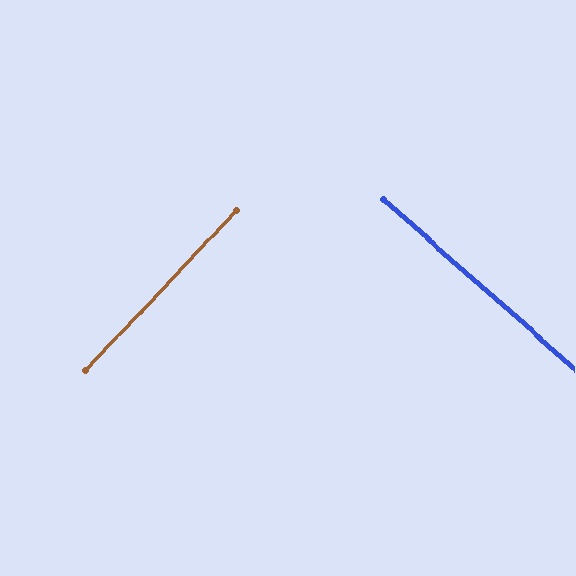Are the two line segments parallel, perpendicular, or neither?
Perpendicular — they meet at approximately 88°.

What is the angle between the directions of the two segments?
Approximately 88 degrees.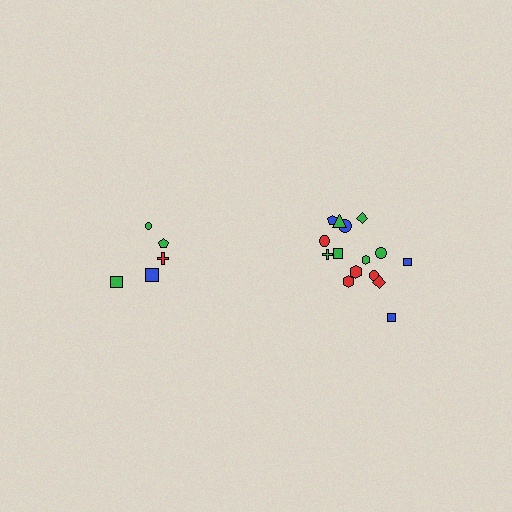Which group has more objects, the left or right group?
The right group.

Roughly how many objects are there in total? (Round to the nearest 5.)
Roughly 20 objects in total.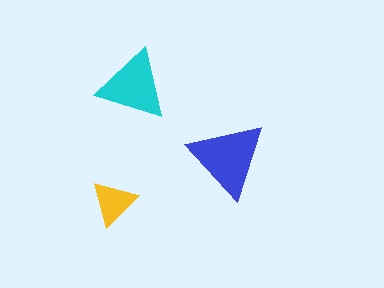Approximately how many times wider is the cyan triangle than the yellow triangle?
About 1.5 times wider.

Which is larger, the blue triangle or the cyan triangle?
The blue one.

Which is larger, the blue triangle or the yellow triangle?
The blue one.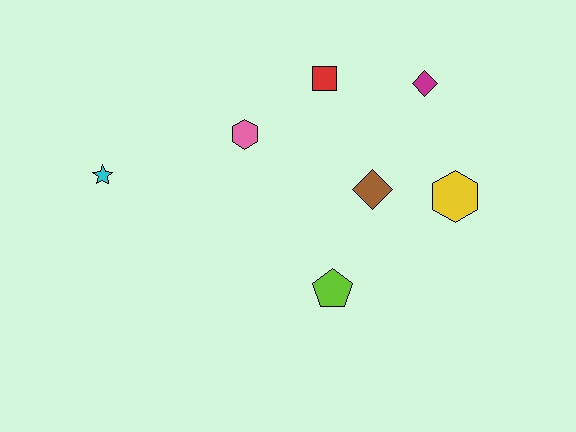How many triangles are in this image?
There are no triangles.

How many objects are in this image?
There are 7 objects.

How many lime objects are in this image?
There is 1 lime object.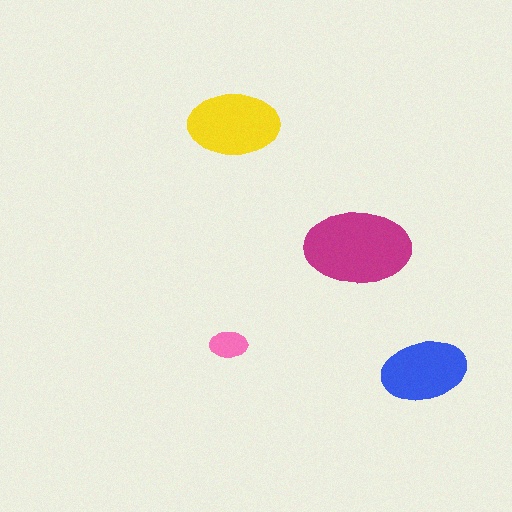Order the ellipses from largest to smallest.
the magenta one, the yellow one, the blue one, the pink one.